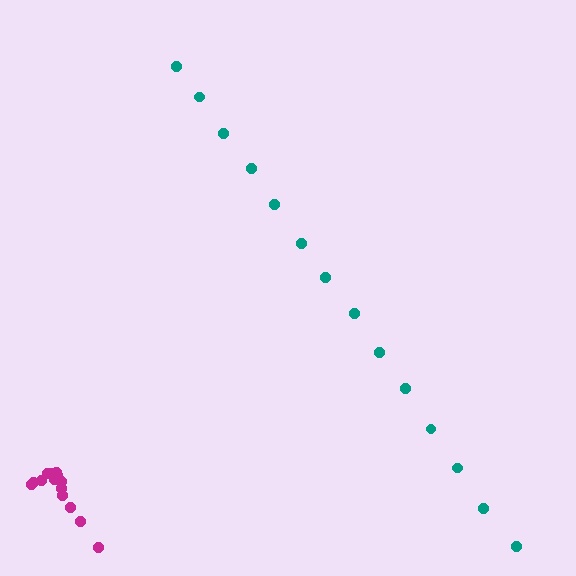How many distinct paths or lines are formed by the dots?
There are 2 distinct paths.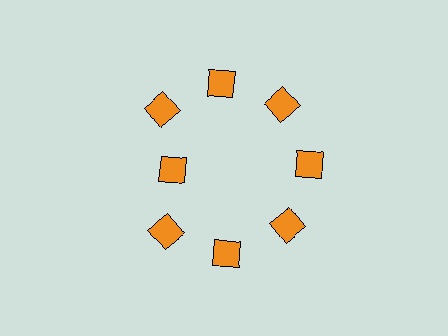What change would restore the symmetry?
The symmetry would be restored by moving it outward, back onto the ring so that all 8 diamonds sit at equal angles and equal distance from the center.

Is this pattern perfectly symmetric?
No. The 8 orange diamonds are arranged in a ring, but one element near the 9 o'clock position is pulled inward toward the center, breaking the 8-fold rotational symmetry.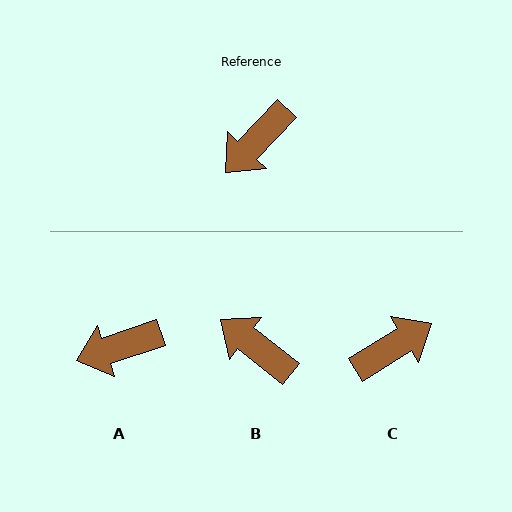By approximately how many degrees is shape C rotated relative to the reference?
Approximately 165 degrees counter-clockwise.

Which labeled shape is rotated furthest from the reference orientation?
C, about 165 degrees away.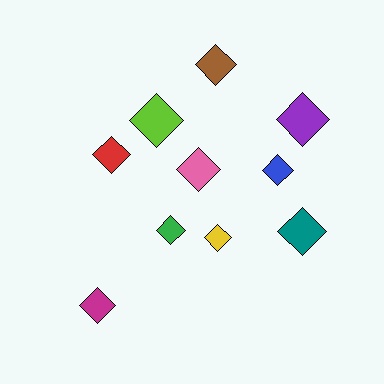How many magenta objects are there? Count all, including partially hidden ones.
There is 1 magenta object.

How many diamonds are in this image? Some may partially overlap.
There are 10 diamonds.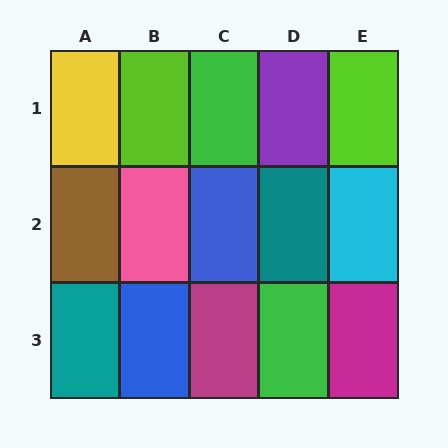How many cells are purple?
1 cell is purple.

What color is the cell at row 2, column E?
Cyan.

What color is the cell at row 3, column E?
Magenta.